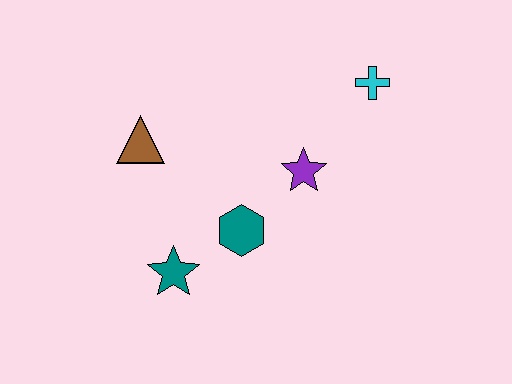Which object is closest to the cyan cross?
The purple star is closest to the cyan cross.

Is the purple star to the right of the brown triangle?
Yes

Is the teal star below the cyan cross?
Yes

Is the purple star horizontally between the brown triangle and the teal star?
No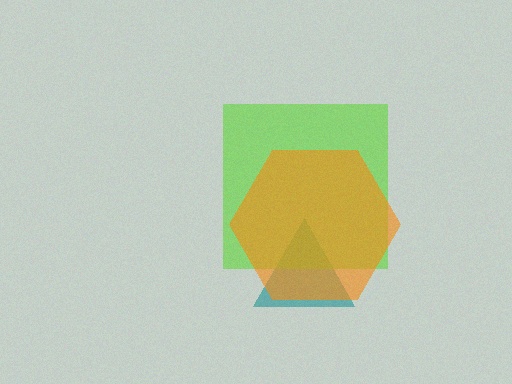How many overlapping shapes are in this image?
There are 3 overlapping shapes in the image.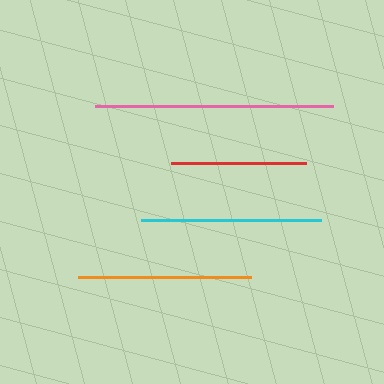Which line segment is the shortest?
The red line is the shortest at approximately 135 pixels.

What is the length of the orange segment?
The orange segment is approximately 173 pixels long.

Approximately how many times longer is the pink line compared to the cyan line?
The pink line is approximately 1.3 times the length of the cyan line.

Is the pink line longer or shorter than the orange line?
The pink line is longer than the orange line.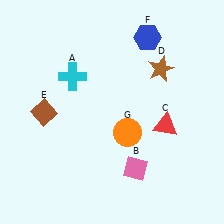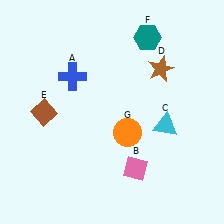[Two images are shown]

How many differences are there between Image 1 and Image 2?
There are 3 differences between the two images.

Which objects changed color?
A changed from cyan to blue. C changed from red to cyan. F changed from blue to teal.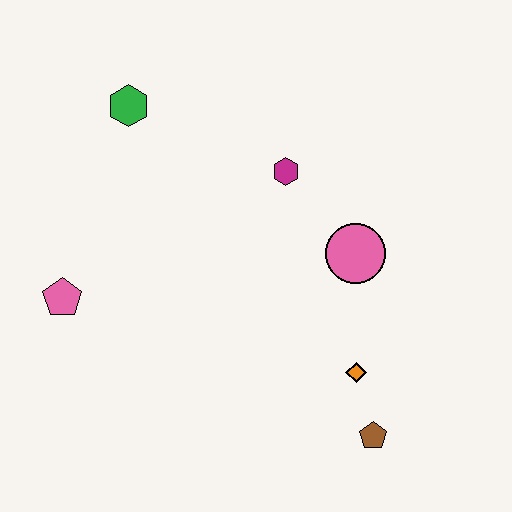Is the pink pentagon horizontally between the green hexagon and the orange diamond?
No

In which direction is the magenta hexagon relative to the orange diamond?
The magenta hexagon is above the orange diamond.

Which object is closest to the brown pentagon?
The orange diamond is closest to the brown pentagon.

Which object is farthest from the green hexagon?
The brown pentagon is farthest from the green hexagon.